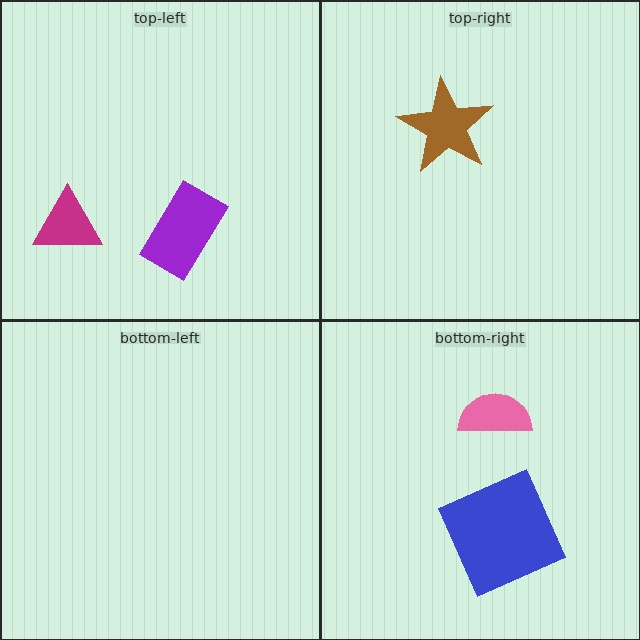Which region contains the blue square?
The bottom-right region.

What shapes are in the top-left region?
The purple rectangle, the magenta triangle.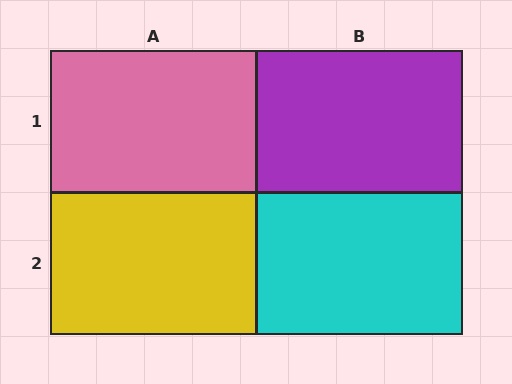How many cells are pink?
1 cell is pink.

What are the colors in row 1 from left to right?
Pink, purple.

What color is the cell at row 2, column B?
Cyan.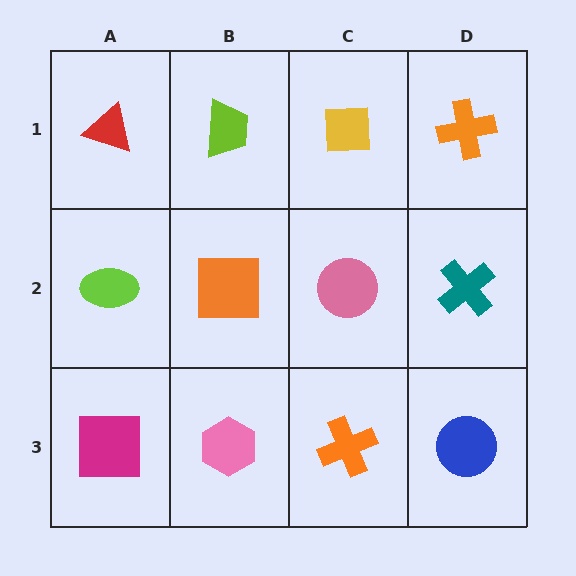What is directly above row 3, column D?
A teal cross.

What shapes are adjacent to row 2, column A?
A red triangle (row 1, column A), a magenta square (row 3, column A), an orange square (row 2, column B).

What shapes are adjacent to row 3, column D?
A teal cross (row 2, column D), an orange cross (row 3, column C).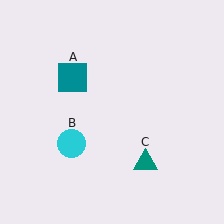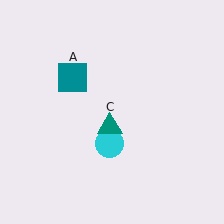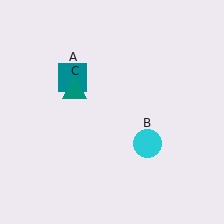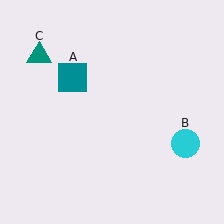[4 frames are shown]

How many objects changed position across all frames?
2 objects changed position: cyan circle (object B), teal triangle (object C).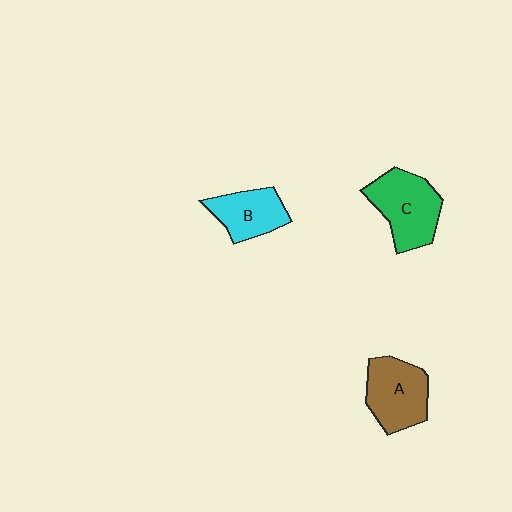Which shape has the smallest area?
Shape B (cyan).